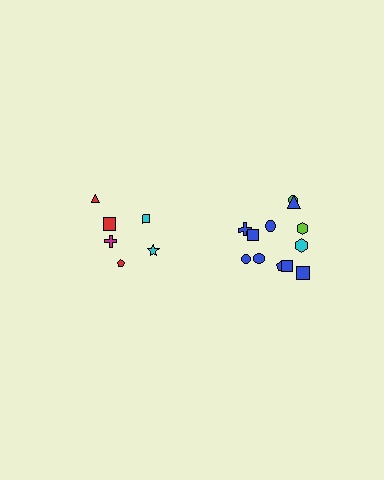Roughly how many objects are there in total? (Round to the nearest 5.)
Roughly 20 objects in total.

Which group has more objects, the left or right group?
The right group.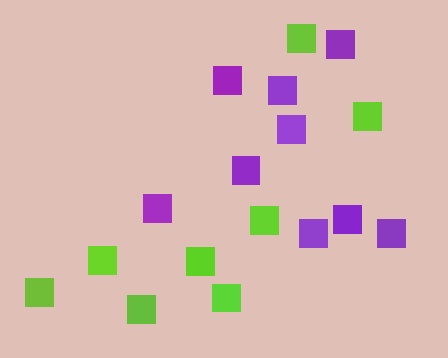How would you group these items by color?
There are 2 groups: one group of purple squares (9) and one group of lime squares (8).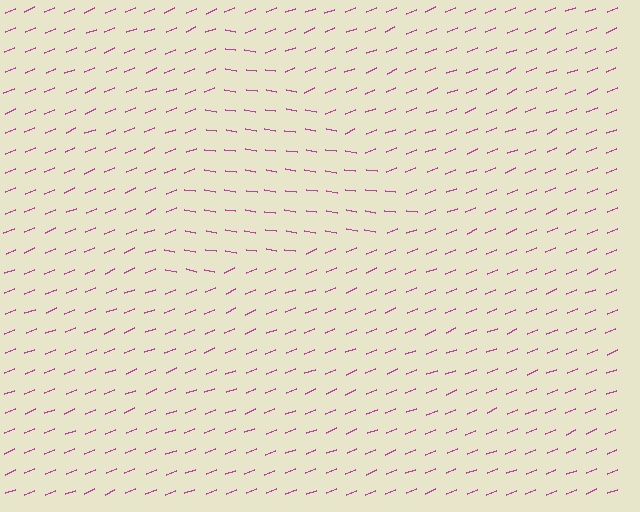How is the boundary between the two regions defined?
The boundary is defined purely by a change in line orientation (approximately 30 degrees difference). All lines are the same color and thickness.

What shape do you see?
I see a triangle.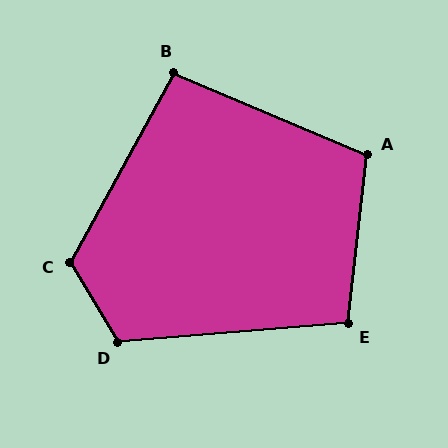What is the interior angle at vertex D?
Approximately 116 degrees (obtuse).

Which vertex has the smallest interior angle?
B, at approximately 96 degrees.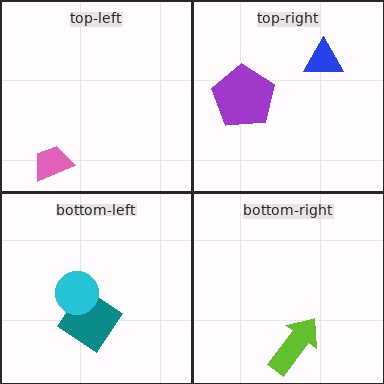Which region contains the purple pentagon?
The top-right region.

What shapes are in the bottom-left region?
The teal diamond, the cyan circle.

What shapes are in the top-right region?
The purple pentagon, the blue triangle.